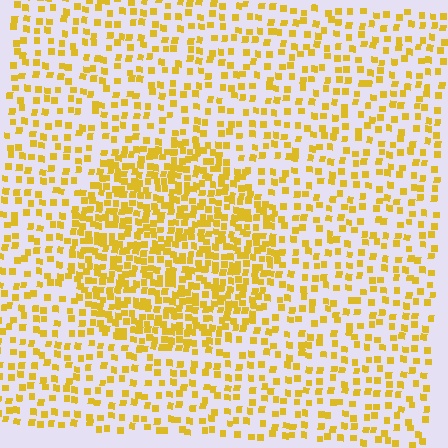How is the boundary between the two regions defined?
The boundary is defined by a change in element density (approximately 2.1x ratio). All elements are the same color, size, and shape.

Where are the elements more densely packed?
The elements are more densely packed inside the circle boundary.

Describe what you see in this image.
The image contains small yellow elements arranged at two different densities. A circle-shaped region is visible where the elements are more densely packed than the surrounding area.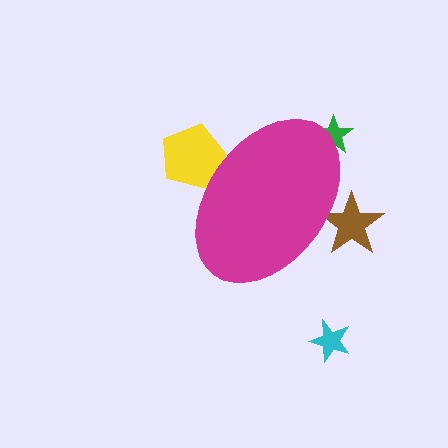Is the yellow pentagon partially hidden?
Yes, the yellow pentagon is partially hidden behind the magenta ellipse.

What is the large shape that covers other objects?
A magenta ellipse.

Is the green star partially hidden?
Yes, the green star is partially hidden behind the magenta ellipse.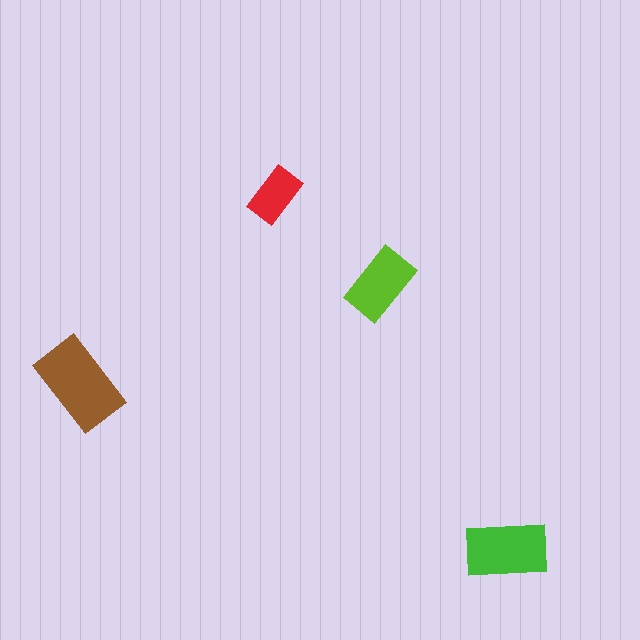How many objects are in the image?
There are 4 objects in the image.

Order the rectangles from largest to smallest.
the brown one, the green one, the lime one, the red one.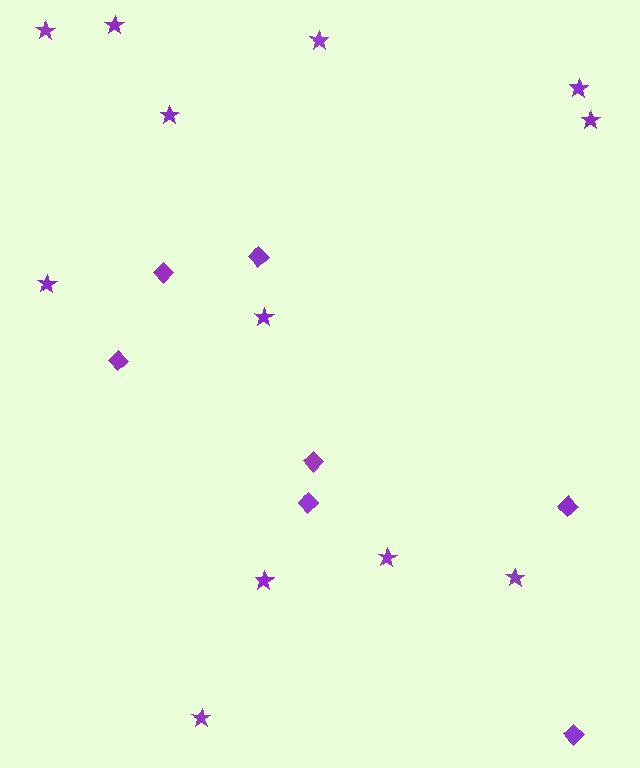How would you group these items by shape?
There are 2 groups: one group of stars (12) and one group of diamonds (7).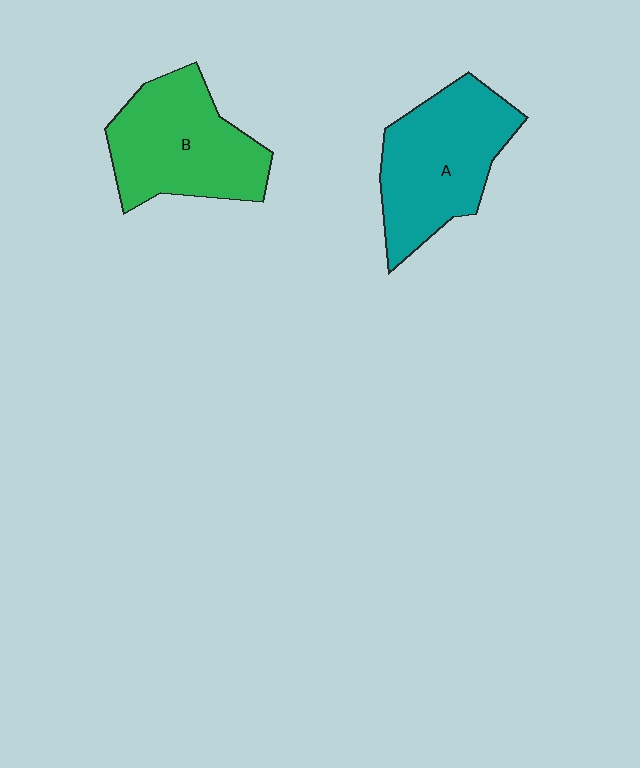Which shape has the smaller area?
Shape B (green).